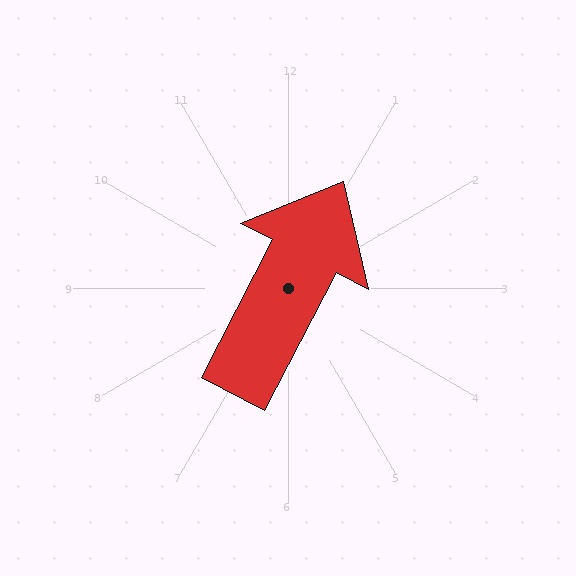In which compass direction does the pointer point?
Northeast.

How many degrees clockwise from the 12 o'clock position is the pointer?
Approximately 27 degrees.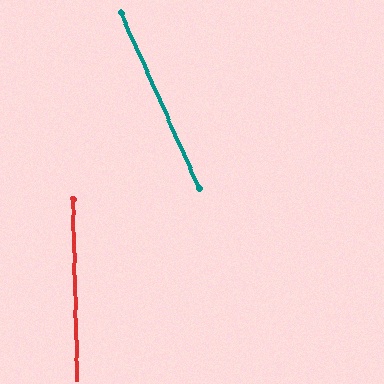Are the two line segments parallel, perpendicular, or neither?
Neither parallel nor perpendicular — they differ by about 23°.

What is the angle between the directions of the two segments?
Approximately 23 degrees.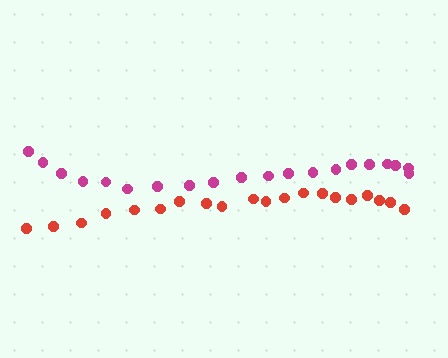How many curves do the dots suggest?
There are 2 distinct paths.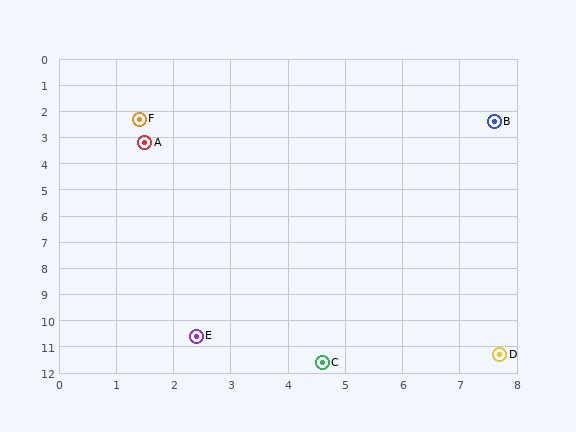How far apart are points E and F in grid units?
Points E and F are about 8.4 grid units apart.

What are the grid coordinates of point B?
Point B is at approximately (7.6, 2.4).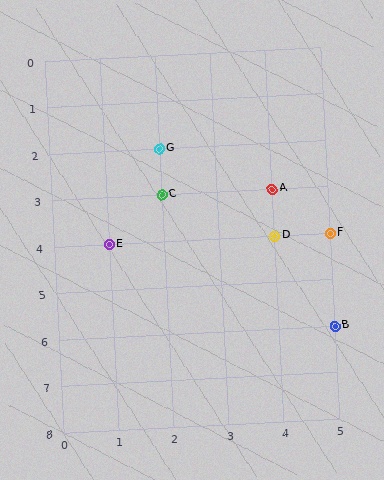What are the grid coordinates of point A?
Point A is at grid coordinates (4, 3).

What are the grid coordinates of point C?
Point C is at grid coordinates (2, 3).